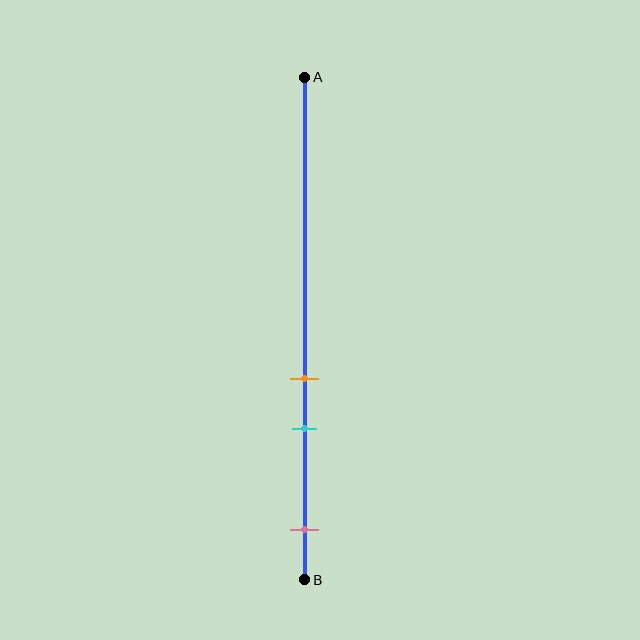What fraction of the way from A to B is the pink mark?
The pink mark is approximately 90% (0.9) of the way from A to B.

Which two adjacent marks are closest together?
The orange and cyan marks are the closest adjacent pair.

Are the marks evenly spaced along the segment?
No, the marks are not evenly spaced.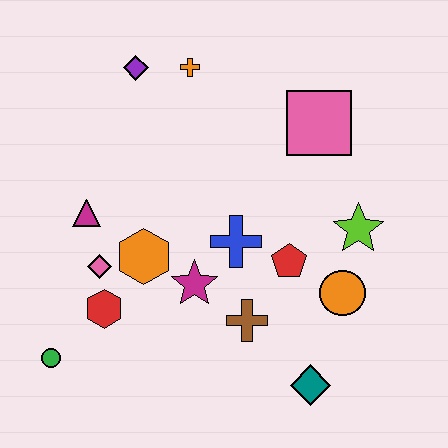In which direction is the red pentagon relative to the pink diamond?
The red pentagon is to the right of the pink diamond.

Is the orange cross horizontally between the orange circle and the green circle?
Yes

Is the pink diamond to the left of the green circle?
No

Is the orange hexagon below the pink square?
Yes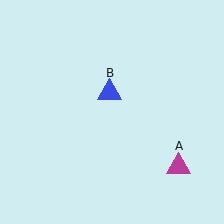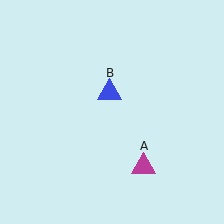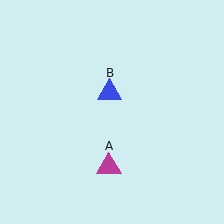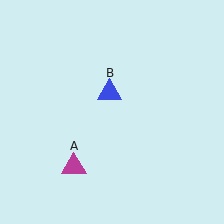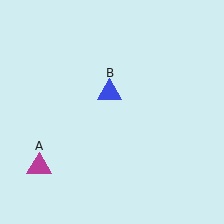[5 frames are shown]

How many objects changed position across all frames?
1 object changed position: magenta triangle (object A).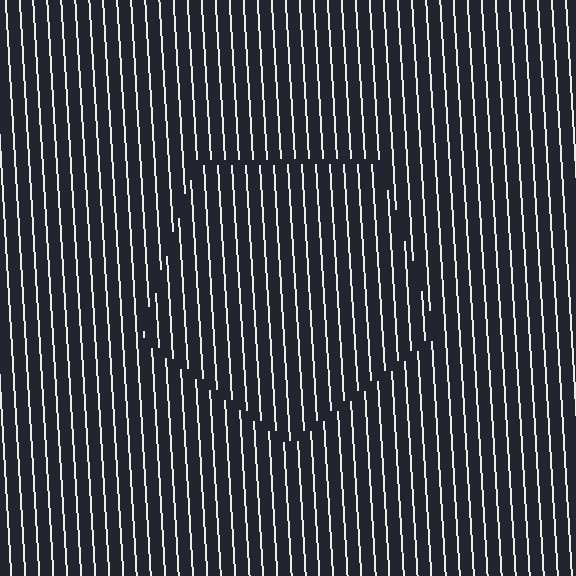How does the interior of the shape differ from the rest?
The interior of the shape contains the same grating, shifted by half a period — the contour is defined by the phase discontinuity where line-ends from the inner and outer gratings abut.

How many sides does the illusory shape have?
5 sides — the line-ends trace a pentagon.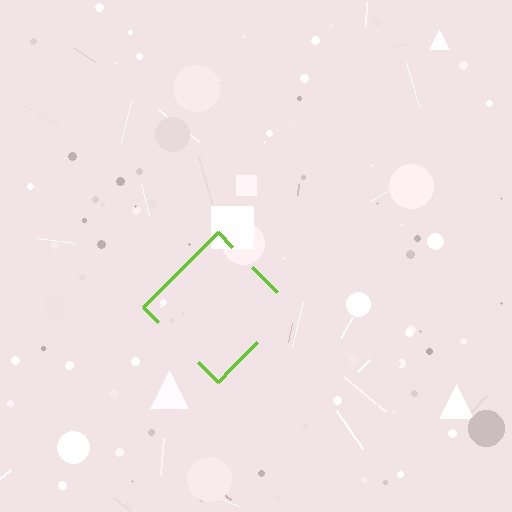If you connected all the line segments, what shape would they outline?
They would outline a diamond.